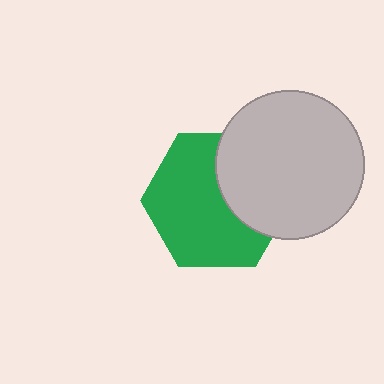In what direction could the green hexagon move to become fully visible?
The green hexagon could move left. That would shift it out from behind the light gray circle entirely.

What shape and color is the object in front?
The object in front is a light gray circle.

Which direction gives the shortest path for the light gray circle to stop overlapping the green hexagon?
Moving right gives the shortest separation.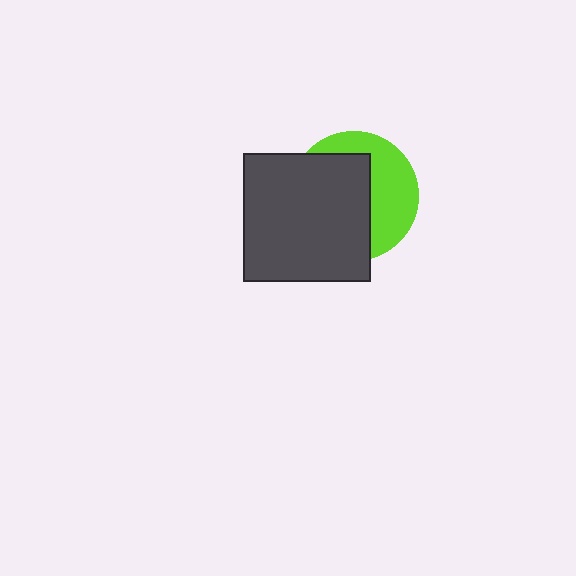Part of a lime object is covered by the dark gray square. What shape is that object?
It is a circle.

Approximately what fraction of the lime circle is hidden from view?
Roughly 58% of the lime circle is hidden behind the dark gray square.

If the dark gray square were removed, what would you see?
You would see the complete lime circle.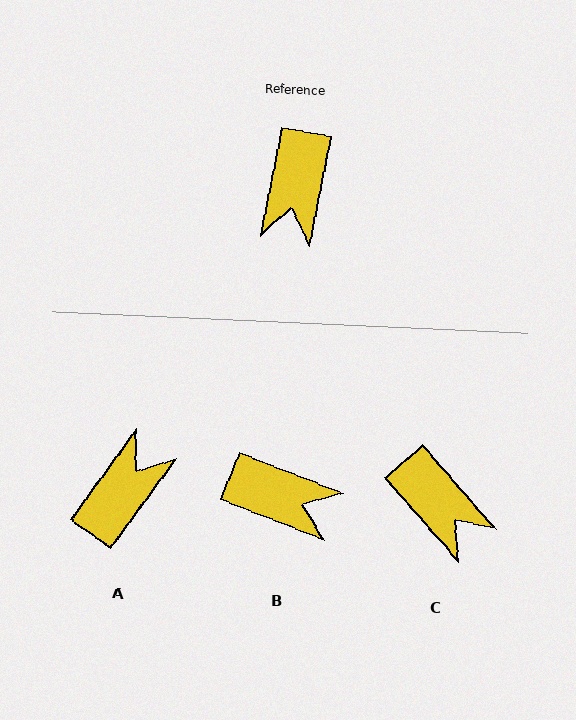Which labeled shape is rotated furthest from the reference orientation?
A, about 155 degrees away.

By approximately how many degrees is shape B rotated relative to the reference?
Approximately 80 degrees counter-clockwise.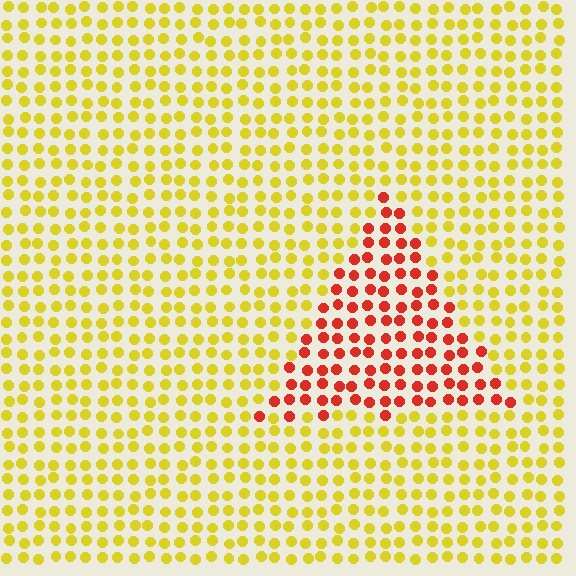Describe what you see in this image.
The image is filled with small yellow elements in a uniform arrangement. A triangle-shaped region is visible where the elements are tinted to a slightly different hue, forming a subtle color boundary.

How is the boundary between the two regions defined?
The boundary is defined purely by a slight shift in hue (about 55 degrees). Spacing, size, and orientation are identical on both sides.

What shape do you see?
I see a triangle.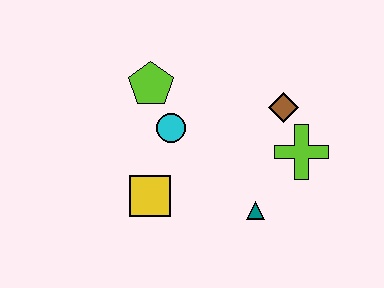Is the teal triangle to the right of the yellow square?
Yes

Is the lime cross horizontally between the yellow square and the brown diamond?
No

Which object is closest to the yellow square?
The cyan circle is closest to the yellow square.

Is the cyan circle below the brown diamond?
Yes